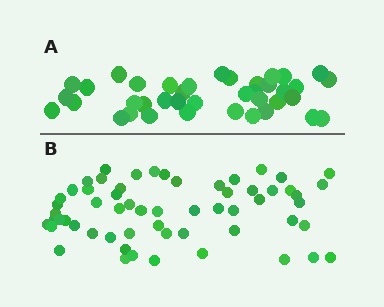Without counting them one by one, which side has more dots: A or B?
Region B (the bottom region) has more dots.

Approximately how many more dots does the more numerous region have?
Region B has approximately 20 more dots than region A.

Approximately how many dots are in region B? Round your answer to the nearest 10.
About 60 dots. (The exact count is 59, which rounds to 60.)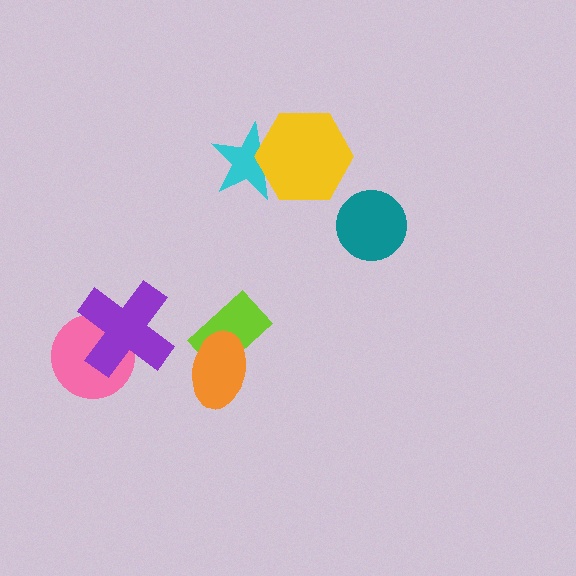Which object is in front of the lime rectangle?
The orange ellipse is in front of the lime rectangle.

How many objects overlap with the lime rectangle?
1 object overlaps with the lime rectangle.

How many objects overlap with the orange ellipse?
1 object overlaps with the orange ellipse.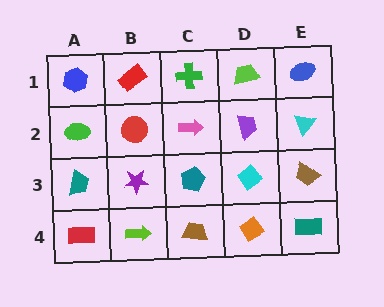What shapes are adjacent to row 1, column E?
A cyan triangle (row 2, column E), a lime trapezoid (row 1, column D).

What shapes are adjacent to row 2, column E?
A blue ellipse (row 1, column E), a brown trapezoid (row 3, column E), a purple trapezoid (row 2, column D).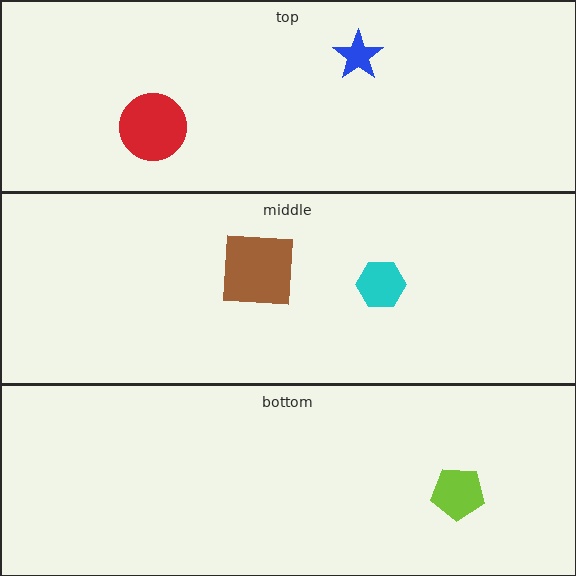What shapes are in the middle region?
The brown square, the cyan hexagon.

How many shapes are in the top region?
2.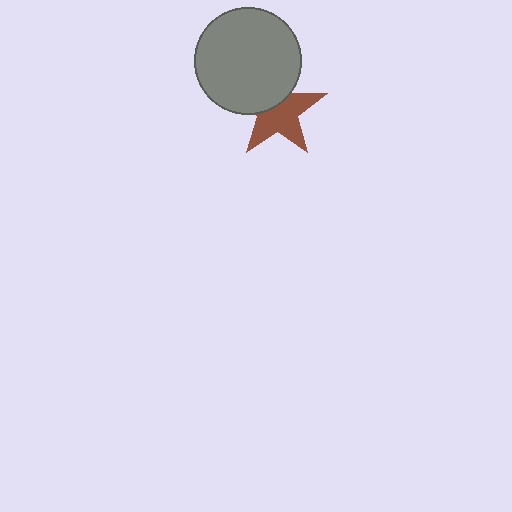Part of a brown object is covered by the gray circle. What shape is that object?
It is a star.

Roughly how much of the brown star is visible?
About half of it is visible (roughly 62%).